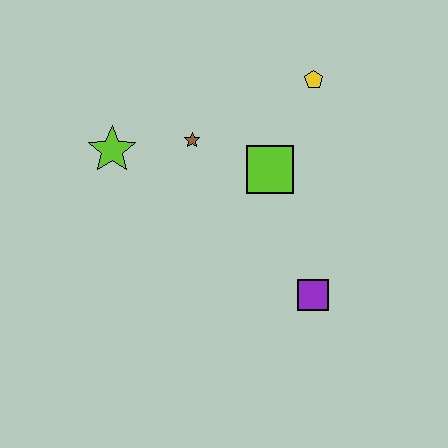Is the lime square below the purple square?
No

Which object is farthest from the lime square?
The lime star is farthest from the lime square.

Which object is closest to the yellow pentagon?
The lime square is closest to the yellow pentagon.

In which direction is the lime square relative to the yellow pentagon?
The lime square is below the yellow pentagon.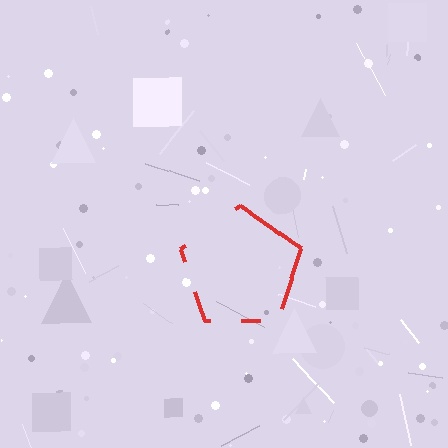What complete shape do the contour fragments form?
The contour fragments form a pentagon.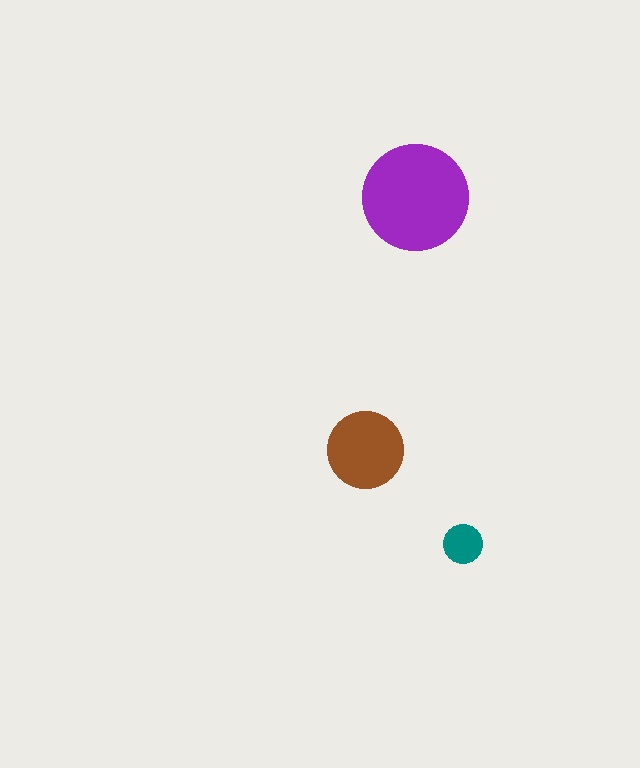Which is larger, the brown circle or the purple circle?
The purple one.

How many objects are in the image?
There are 3 objects in the image.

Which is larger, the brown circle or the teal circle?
The brown one.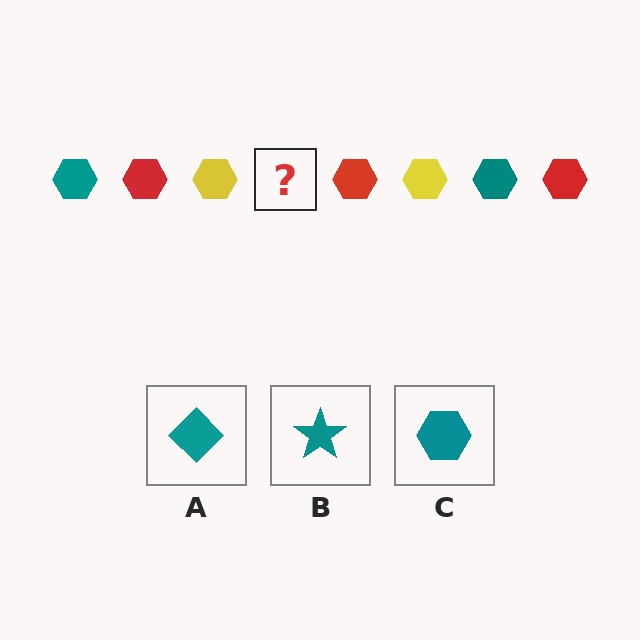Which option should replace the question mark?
Option C.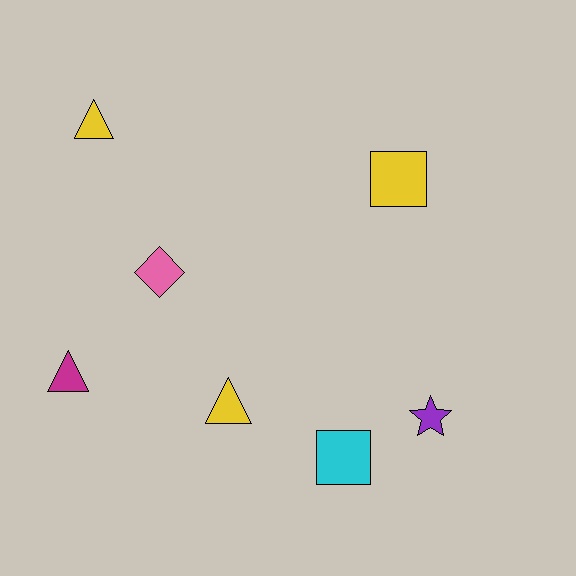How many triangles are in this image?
There are 3 triangles.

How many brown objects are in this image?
There are no brown objects.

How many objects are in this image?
There are 7 objects.